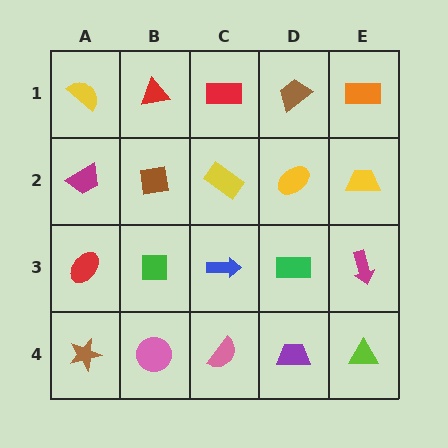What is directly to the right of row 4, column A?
A pink circle.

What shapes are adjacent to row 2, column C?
A red rectangle (row 1, column C), a blue arrow (row 3, column C), a brown square (row 2, column B), a yellow ellipse (row 2, column D).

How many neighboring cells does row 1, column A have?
2.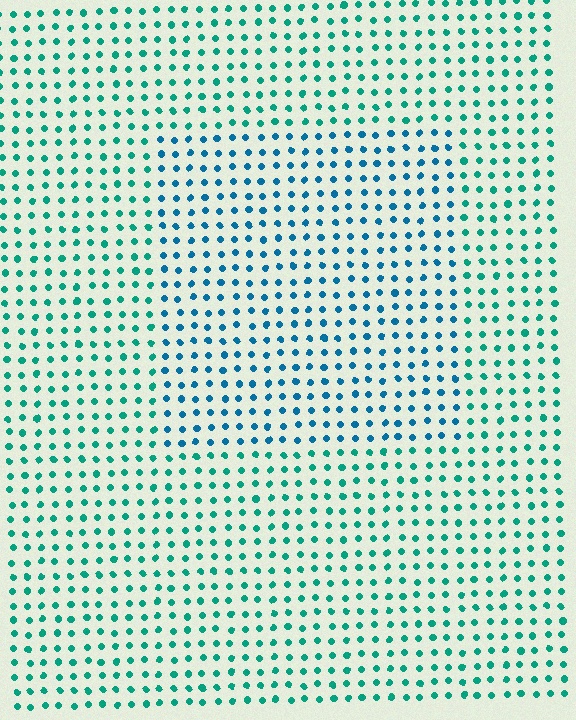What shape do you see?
I see a rectangle.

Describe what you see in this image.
The image is filled with small teal elements in a uniform arrangement. A rectangle-shaped region is visible where the elements are tinted to a slightly different hue, forming a subtle color boundary.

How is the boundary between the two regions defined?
The boundary is defined purely by a slight shift in hue (about 32 degrees). Spacing, size, and orientation are identical on both sides.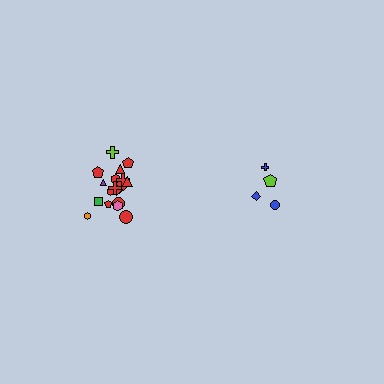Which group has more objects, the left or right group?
The left group.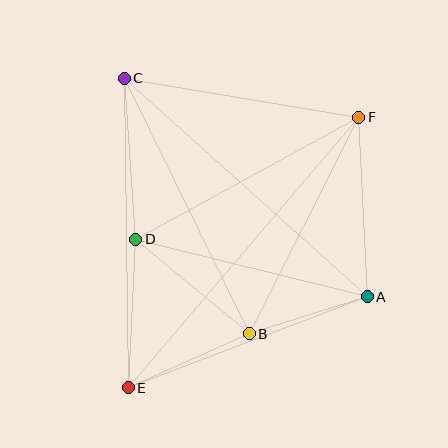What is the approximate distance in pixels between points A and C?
The distance between A and C is approximately 327 pixels.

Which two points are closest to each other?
Points A and B are closest to each other.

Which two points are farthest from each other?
Points E and F are farthest from each other.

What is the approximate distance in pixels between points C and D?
The distance between C and D is approximately 162 pixels.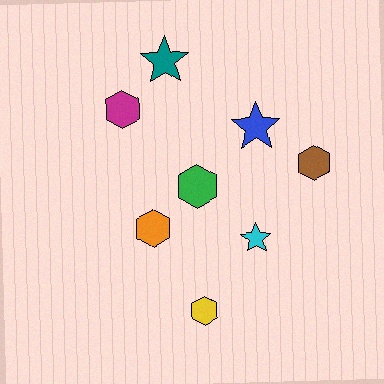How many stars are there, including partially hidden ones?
There are 3 stars.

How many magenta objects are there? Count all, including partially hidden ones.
There is 1 magenta object.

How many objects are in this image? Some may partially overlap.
There are 8 objects.